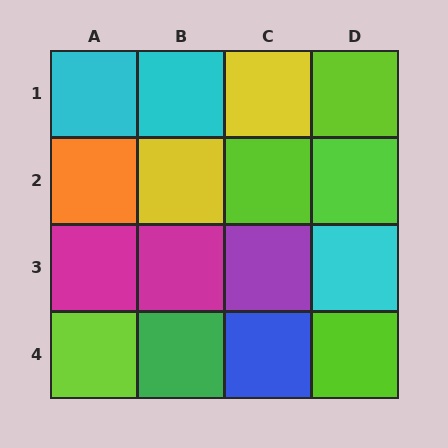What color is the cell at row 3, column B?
Magenta.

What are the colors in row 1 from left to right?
Cyan, cyan, yellow, lime.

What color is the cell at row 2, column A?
Orange.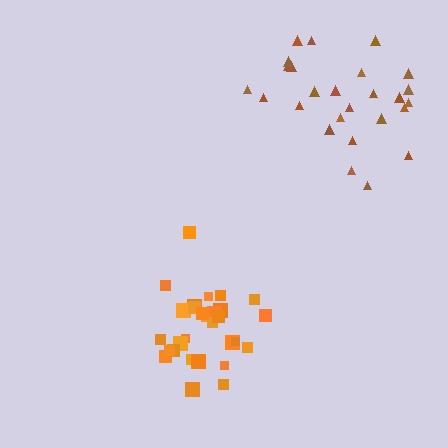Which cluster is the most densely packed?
Orange.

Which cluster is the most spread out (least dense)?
Brown.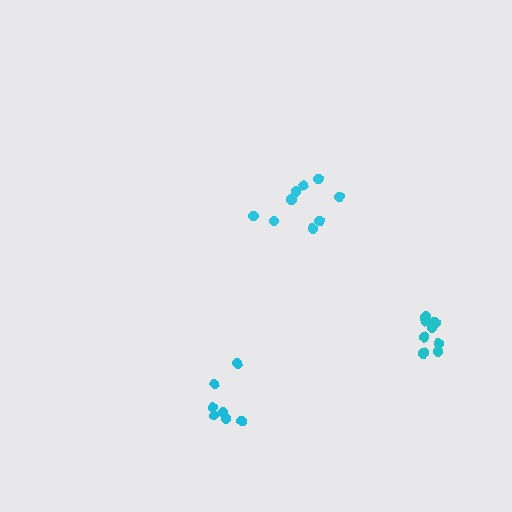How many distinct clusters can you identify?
There are 3 distinct clusters.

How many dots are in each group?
Group 1: 7 dots, Group 2: 9 dots, Group 3: 8 dots (24 total).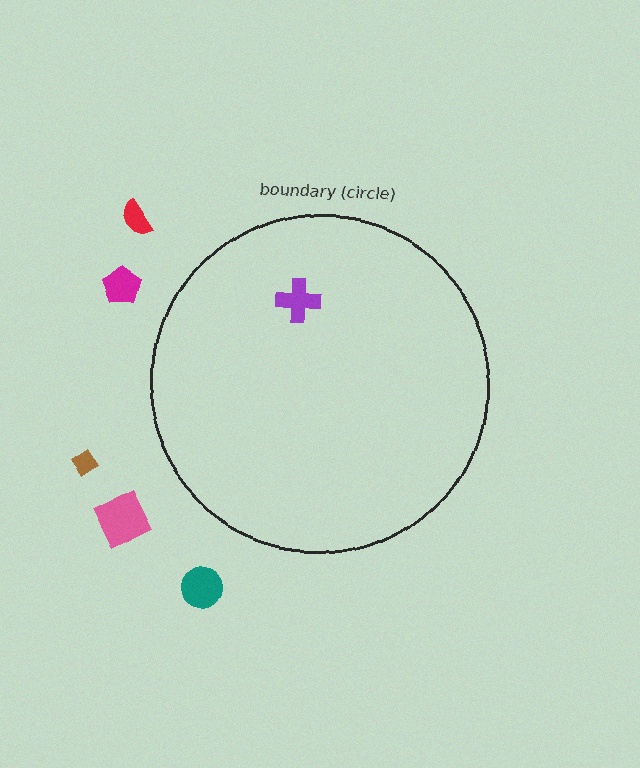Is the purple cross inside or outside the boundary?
Inside.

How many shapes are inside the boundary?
1 inside, 5 outside.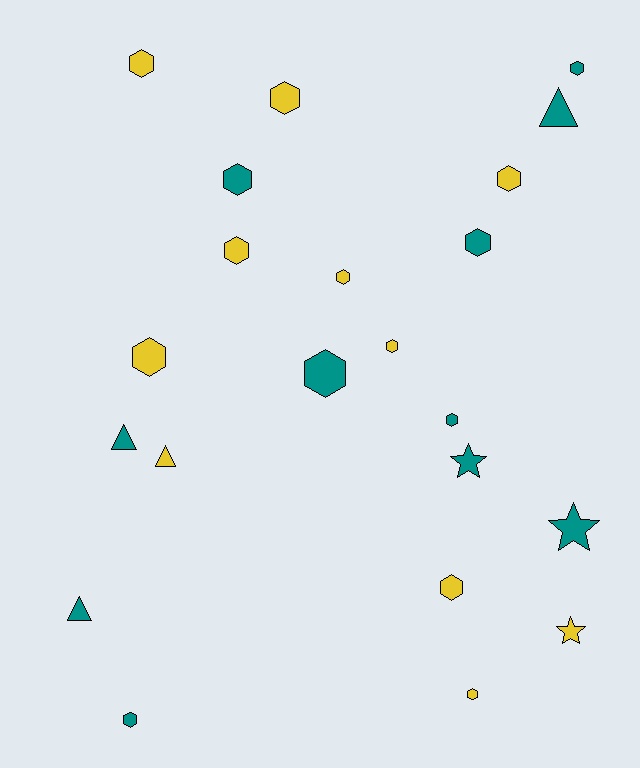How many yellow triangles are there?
There is 1 yellow triangle.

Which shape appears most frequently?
Hexagon, with 15 objects.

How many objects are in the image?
There are 22 objects.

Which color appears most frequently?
Yellow, with 11 objects.